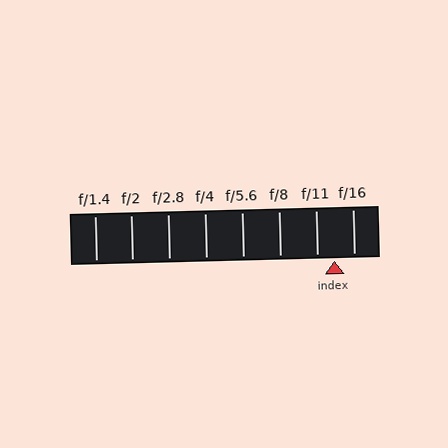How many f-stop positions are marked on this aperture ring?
There are 8 f-stop positions marked.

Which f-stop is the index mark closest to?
The index mark is closest to f/11.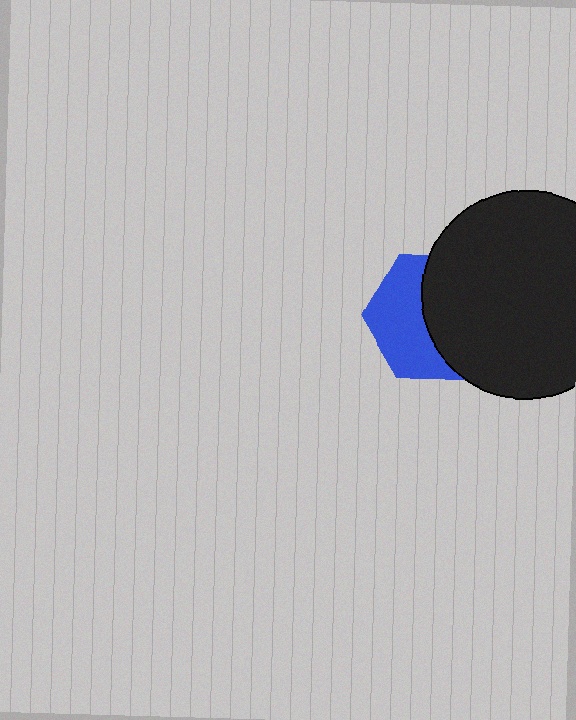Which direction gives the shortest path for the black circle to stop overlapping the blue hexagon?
Moving right gives the shortest separation.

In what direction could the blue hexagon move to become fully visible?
The blue hexagon could move left. That would shift it out from behind the black circle entirely.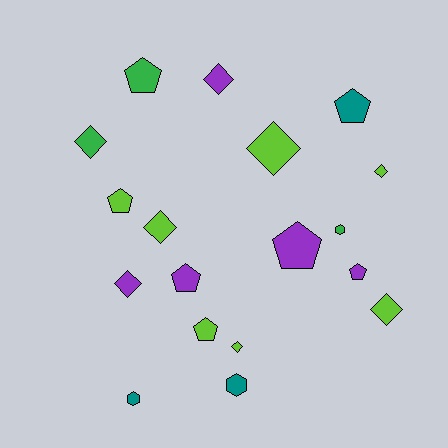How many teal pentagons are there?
There is 1 teal pentagon.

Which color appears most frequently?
Lime, with 7 objects.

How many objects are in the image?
There are 18 objects.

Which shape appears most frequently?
Diamond, with 8 objects.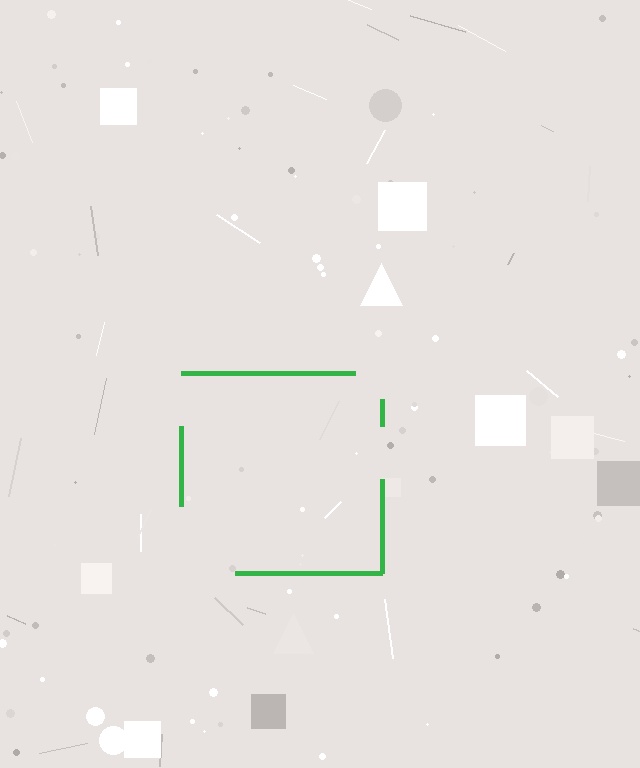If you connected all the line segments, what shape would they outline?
They would outline a square.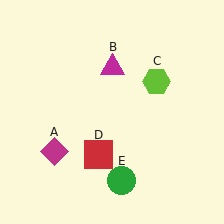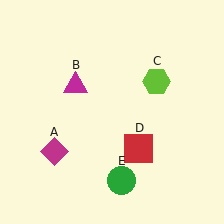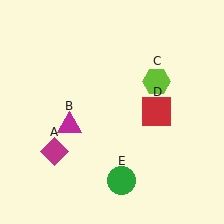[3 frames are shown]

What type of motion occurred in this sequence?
The magenta triangle (object B), red square (object D) rotated counterclockwise around the center of the scene.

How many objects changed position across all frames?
2 objects changed position: magenta triangle (object B), red square (object D).